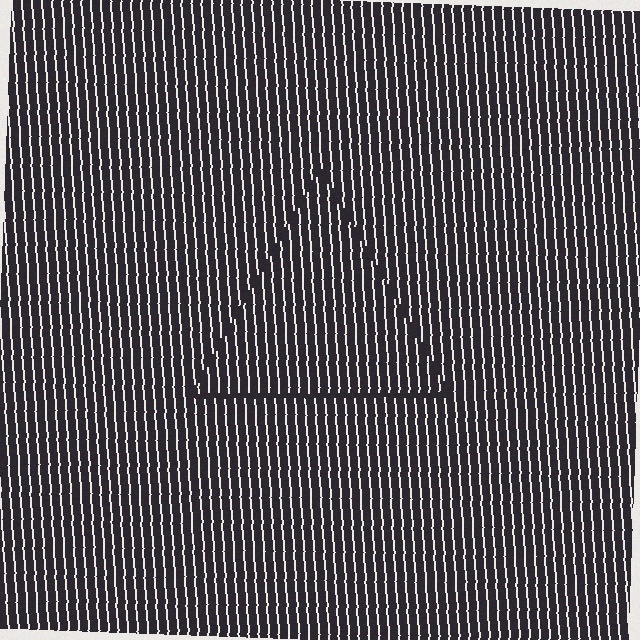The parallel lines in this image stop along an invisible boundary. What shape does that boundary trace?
An illusory triangle. The interior of the shape contains the same grating, shifted by half a period — the contour is defined by the phase discontinuity where line-ends from the inner and outer gratings abut.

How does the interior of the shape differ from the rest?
The interior of the shape contains the same grating, shifted by half a period — the contour is defined by the phase discontinuity where line-ends from the inner and outer gratings abut.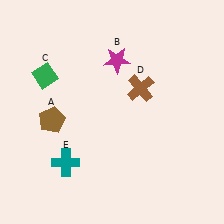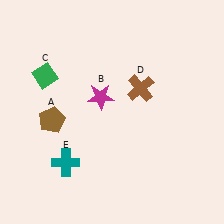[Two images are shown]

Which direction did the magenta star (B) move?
The magenta star (B) moved down.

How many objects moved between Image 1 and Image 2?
1 object moved between the two images.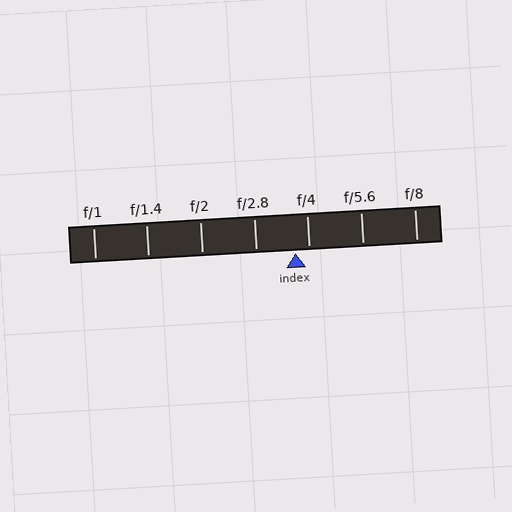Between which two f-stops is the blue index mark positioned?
The index mark is between f/2.8 and f/4.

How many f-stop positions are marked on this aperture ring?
There are 7 f-stop positions marked.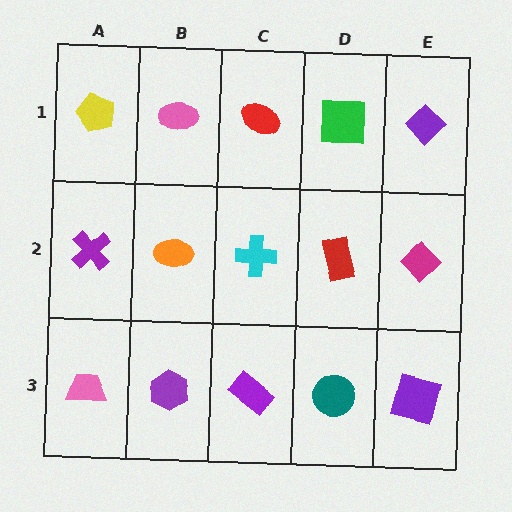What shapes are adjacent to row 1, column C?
A cyan cross (row 2, column C), a pink ellipse (row 1, column B), a green square (row 1, column D).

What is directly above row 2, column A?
A yellow pentagon.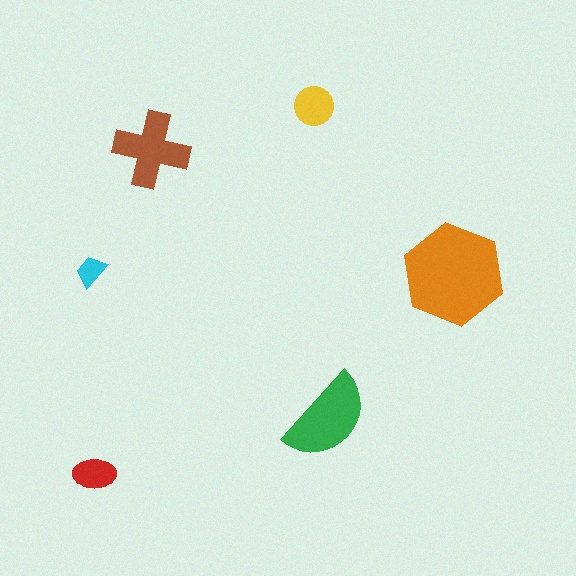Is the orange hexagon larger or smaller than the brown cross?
Larger.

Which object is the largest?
The orange hexagon.